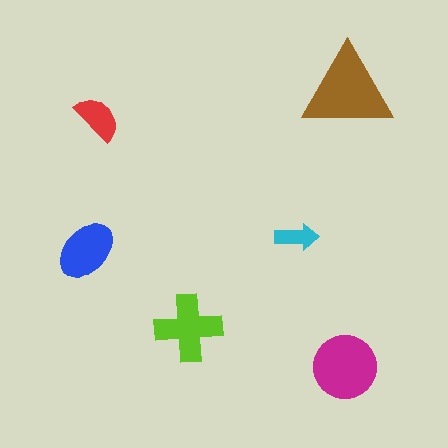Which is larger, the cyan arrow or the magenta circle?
The magenta circle.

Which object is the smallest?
The cyan arrow.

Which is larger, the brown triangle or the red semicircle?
The brown triangle.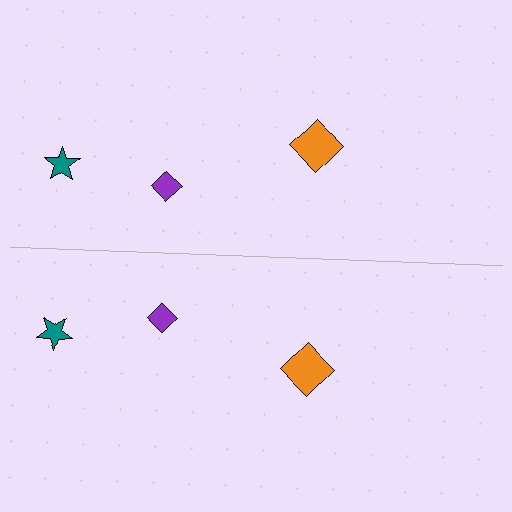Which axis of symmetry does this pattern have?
The pattern has a horizontal axis of symmetry running through the center of the image.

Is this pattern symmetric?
Yes, this pattern has bilateral (reflection) symmetry.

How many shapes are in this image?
There are 6 shapes in this image.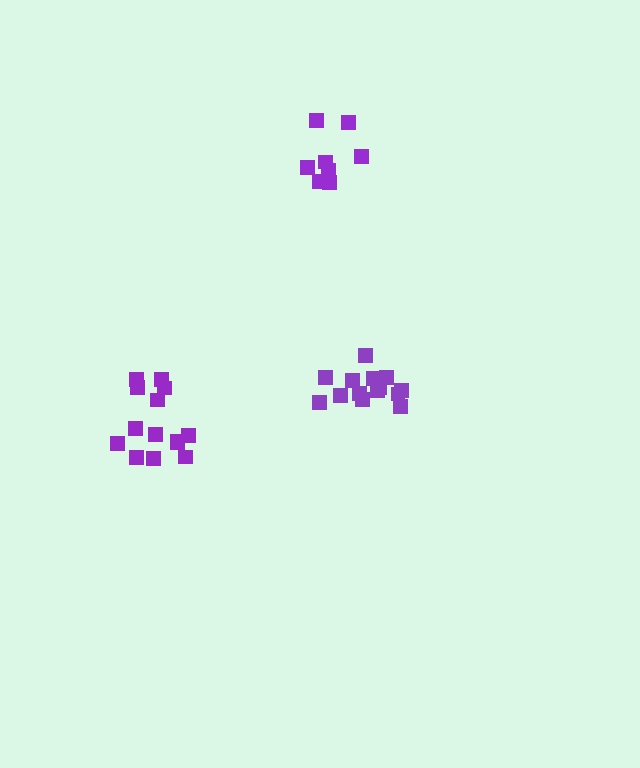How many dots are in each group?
Group 1: 14 dots, Group 2: 14 dots, Group 3: 8 dots (36 total).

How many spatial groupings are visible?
There are 3 spatial groupings.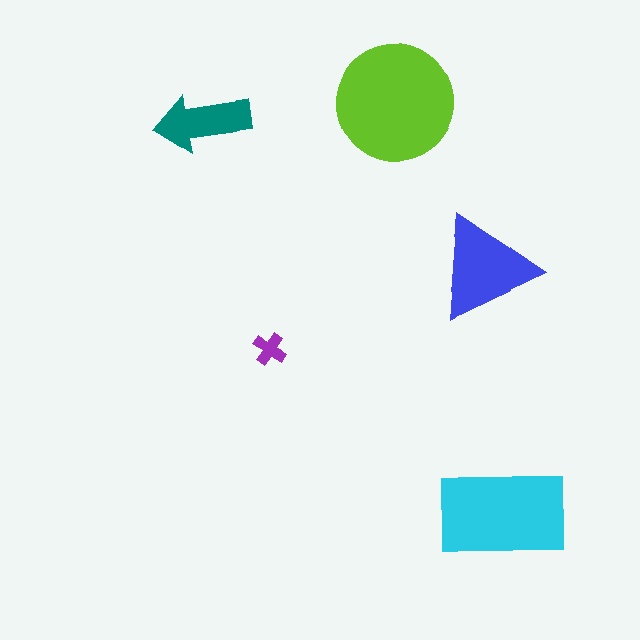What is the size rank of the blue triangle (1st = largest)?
3rd.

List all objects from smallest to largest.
The purple cross, the teal arrow, the blue triangle, the cyan rectangle, the lime circle.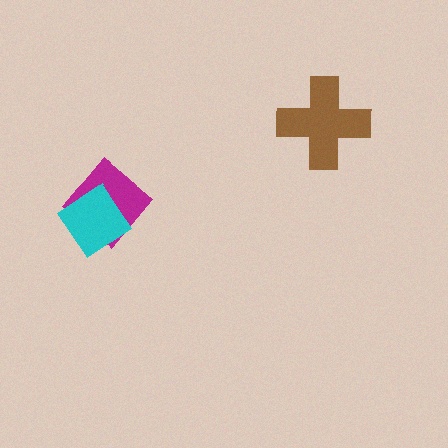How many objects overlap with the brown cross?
0 objects overlap with the brown cross.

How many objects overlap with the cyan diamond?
1 object overlaps with the cyan diamond.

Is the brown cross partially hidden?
No, no other shape covers it.